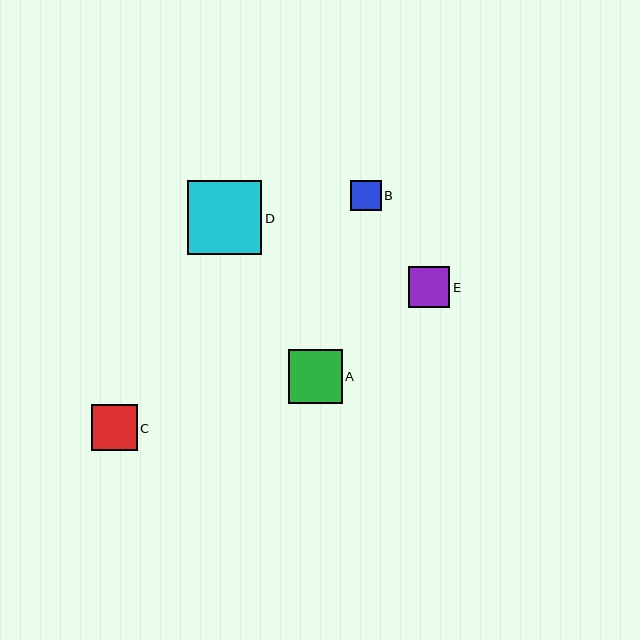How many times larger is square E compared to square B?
Square E is approximately 1.3 times the size of square B.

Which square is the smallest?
Square B is the smallest with a size of approximately 30 pixels.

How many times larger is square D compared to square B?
Square D is approximately 2.4 times the size of square B.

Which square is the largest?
Square D is the largest with a size of approximately 74 pixels.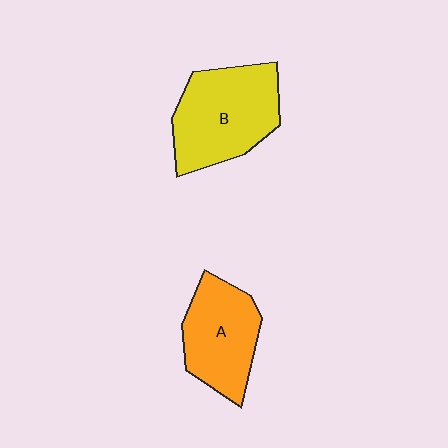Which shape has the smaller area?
Shape A (orange).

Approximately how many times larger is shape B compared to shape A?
Approximately 1.3 times.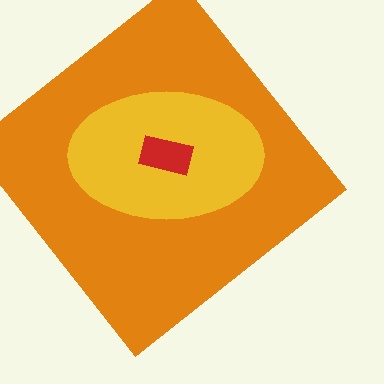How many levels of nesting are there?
3.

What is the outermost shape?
The orange diamond.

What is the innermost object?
The red rectangle.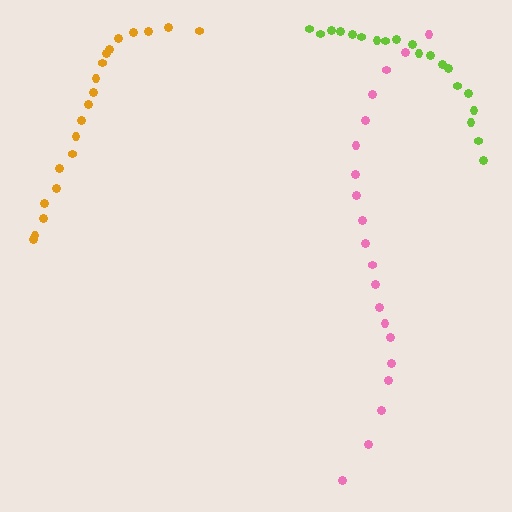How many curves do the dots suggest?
There are 3 distinct paths.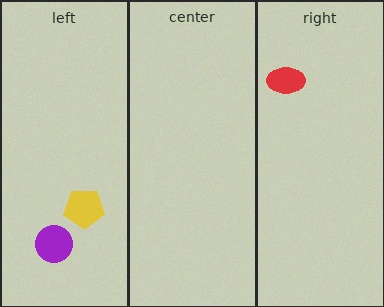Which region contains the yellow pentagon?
The left region.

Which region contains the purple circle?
The left region.